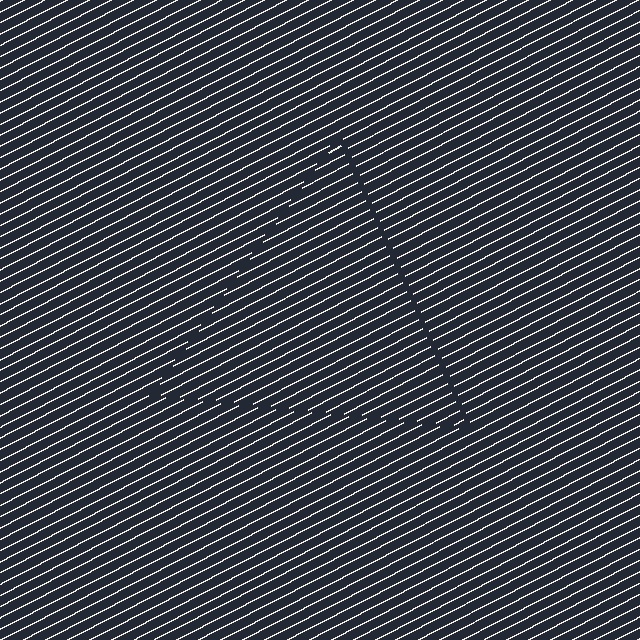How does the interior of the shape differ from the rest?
The interior of the shape contains the same grating, shifted by half a period — the contour is defined by the phase discontinuity where line-ends from the inner and outer gratings abut.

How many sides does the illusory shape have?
3 sides — the line-ends trace a triangle.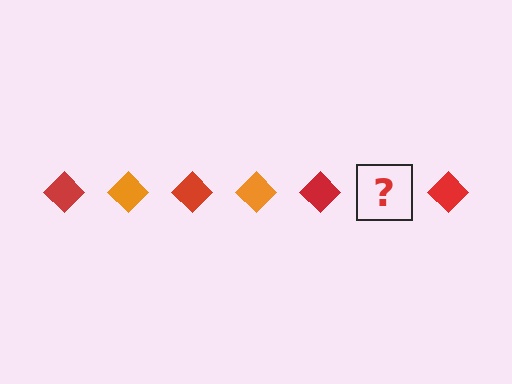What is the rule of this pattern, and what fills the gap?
The rule is that the pattern cycles through red, orange diamonds. The gap should be filled with an orange diamond.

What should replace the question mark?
The question mark should be replaced with an orange diamond.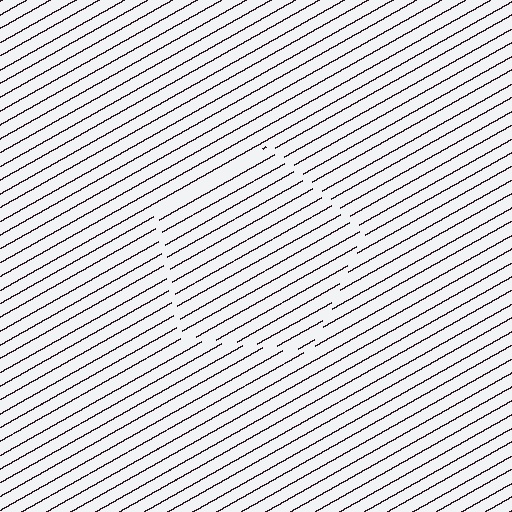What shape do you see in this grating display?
An illusory pentagon. The interior of the shape contains the same grating, shifted by half a period — the contour is defined by the phase discontinuity where line-ends from the inner and outer gratings abut.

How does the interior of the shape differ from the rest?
The interior of the shape contains the same grating, shifted by half a period — the contour is defined by the phase discontinuity where line-ends from the inner and outer gratings abut.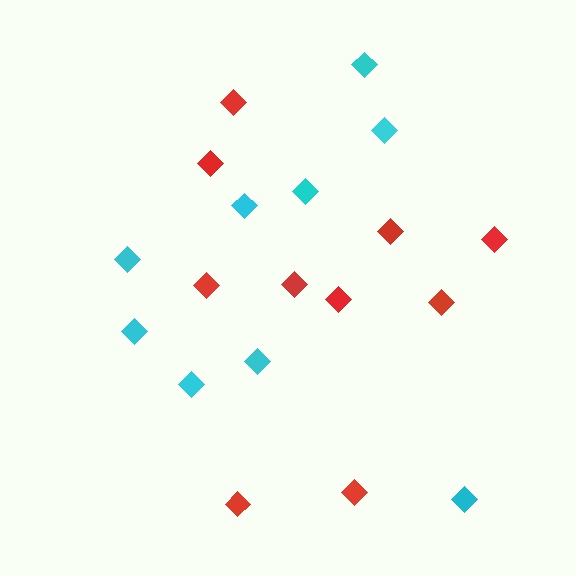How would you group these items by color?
There are 2 groups: one group of red diamonds (10) and one group of cyan diamonds (9).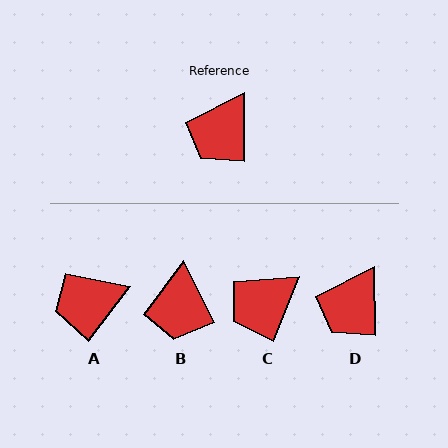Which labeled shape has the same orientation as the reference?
D.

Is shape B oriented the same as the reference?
No, it is off by about 27 degrees.